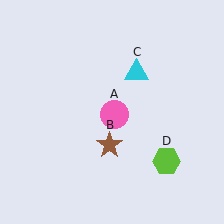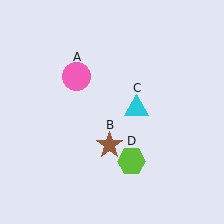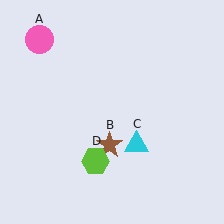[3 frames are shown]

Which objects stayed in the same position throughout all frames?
Brown star (object B) remained stationary.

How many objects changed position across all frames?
3 objects changed position: pink circle (object A), cyan triangle (object C), lime hexagon (object D).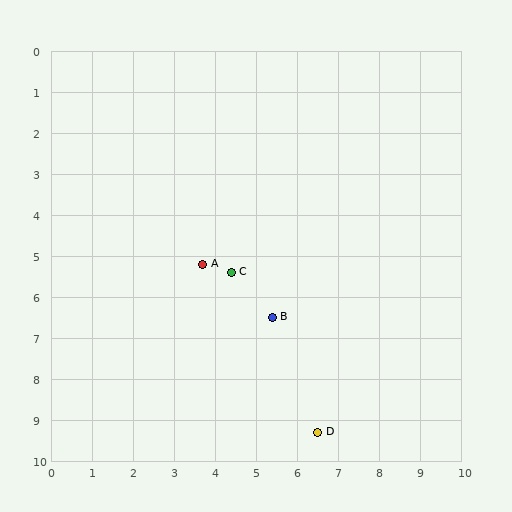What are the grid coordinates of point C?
Point C is at approximately (4.4, 5.4).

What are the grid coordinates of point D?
Point D is at approximately (6.5, 9.3).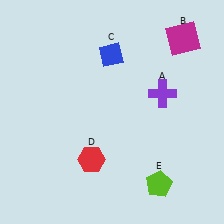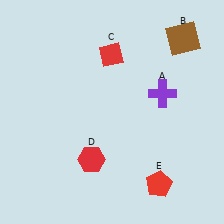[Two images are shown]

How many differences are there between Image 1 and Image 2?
There are 3 differences between the two images.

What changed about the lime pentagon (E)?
In Image 1, E is lime. In Image 2, it changed to red.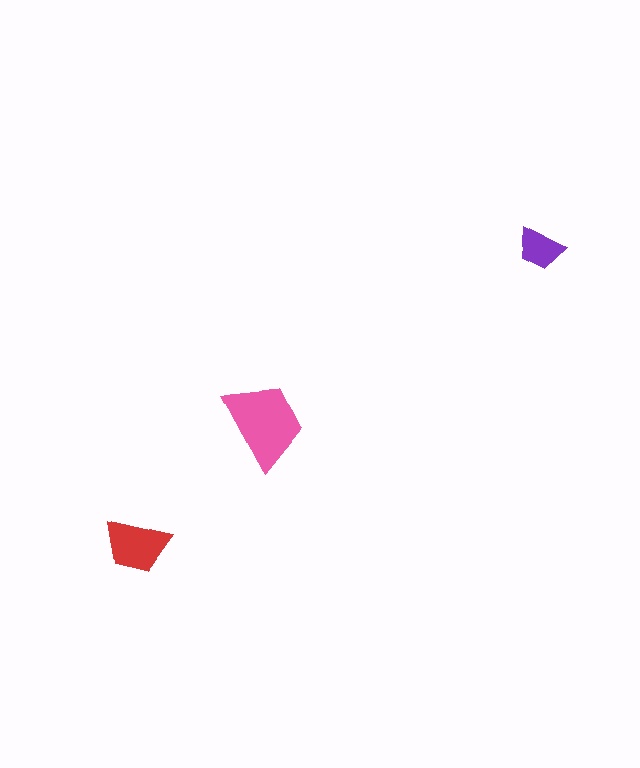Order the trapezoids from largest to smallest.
the pink one, the red one, the purple one.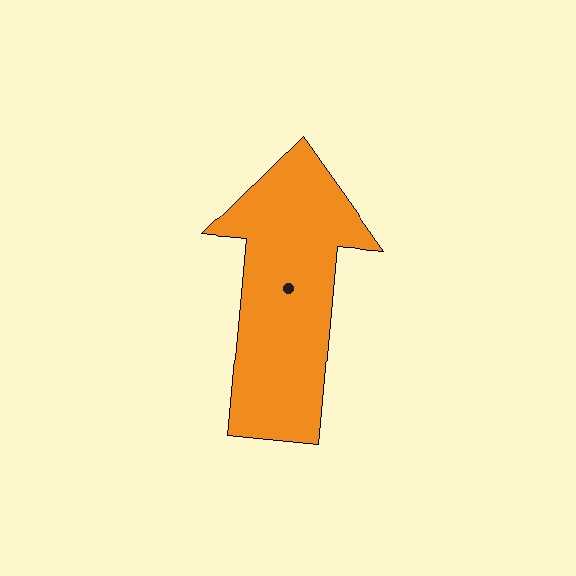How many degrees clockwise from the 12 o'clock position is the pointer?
Approximately 5 degrees.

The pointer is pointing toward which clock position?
Roughly 12 o'clock.